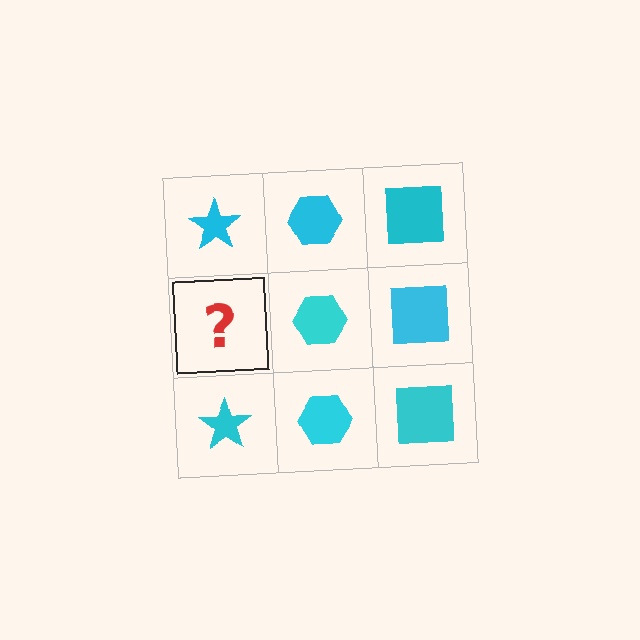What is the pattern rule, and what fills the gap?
The rule is that each column has a consistent shape. The gap should be filled with a cyan star.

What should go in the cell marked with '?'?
The missing cell should contain a cyan star.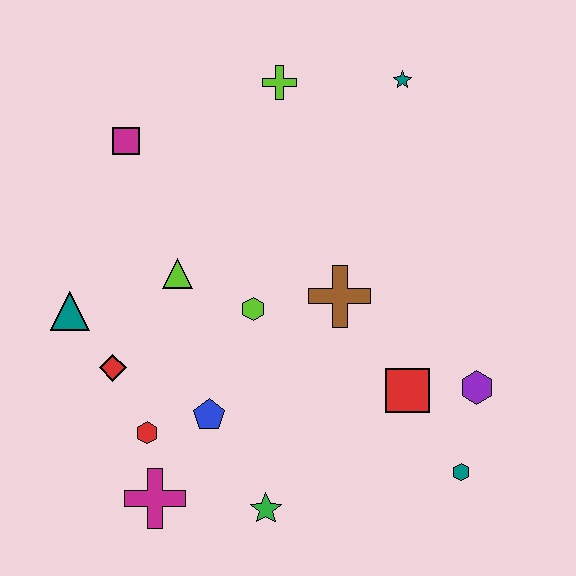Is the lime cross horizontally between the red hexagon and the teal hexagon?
Yes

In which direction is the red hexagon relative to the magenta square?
The red hexagon is below the magenta square.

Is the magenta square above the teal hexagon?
Yes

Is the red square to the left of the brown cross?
No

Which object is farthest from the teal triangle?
The teal hexagon is farthest from the teal triangle.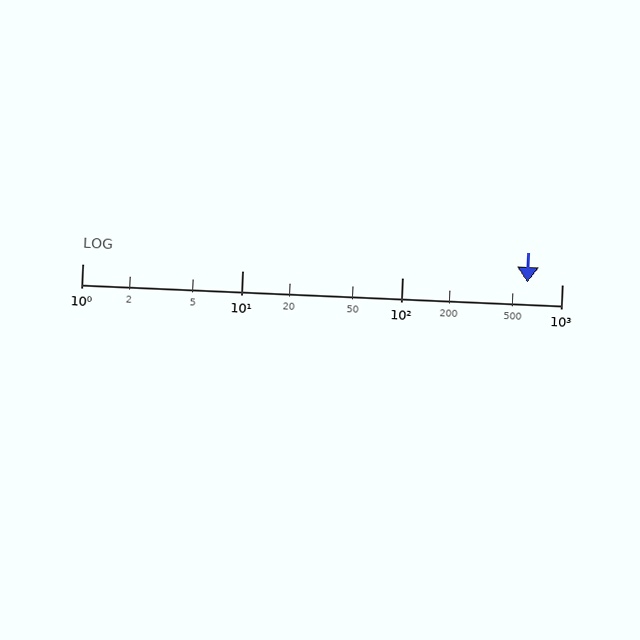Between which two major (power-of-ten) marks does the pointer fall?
The pointer is between 100 and 1000.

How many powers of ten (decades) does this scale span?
The scale spans 3 decades, from 1 to 1000.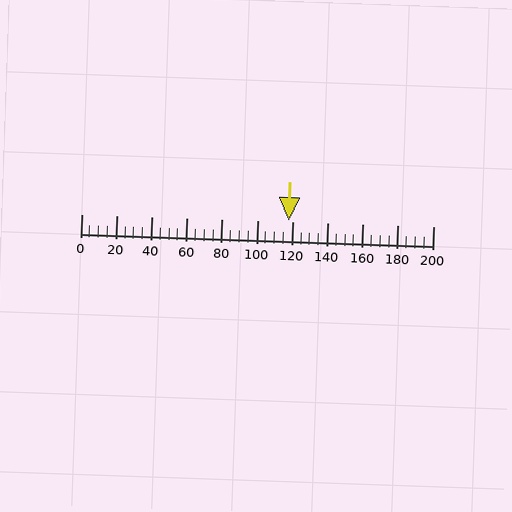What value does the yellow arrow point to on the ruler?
The yellow arrow points to approximately 118.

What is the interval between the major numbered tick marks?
The major tick marks are spaced 20 units apart.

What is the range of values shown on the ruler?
The ruler shows values from 0 to 200.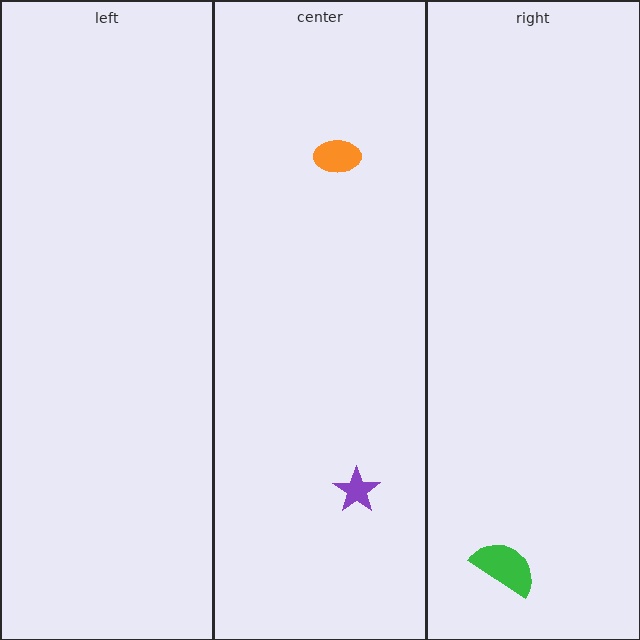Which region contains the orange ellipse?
The center region.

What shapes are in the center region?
The orange ellipse, the purple star.